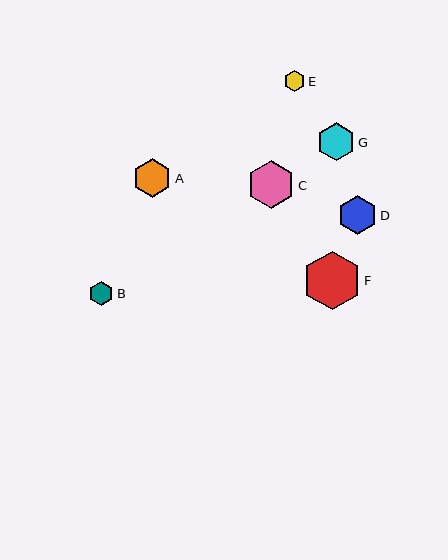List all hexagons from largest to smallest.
From largest to smallest: F, C, D, A, G, B, E.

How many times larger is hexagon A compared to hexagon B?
Hexagon A is approximately 1.6 times the size of hexagon B.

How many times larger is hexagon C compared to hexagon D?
Hexagon C is approximately 1.2 times the size of hexagon D.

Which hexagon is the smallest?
Hexagon E is the smallest with a size of approximately 21 pixels.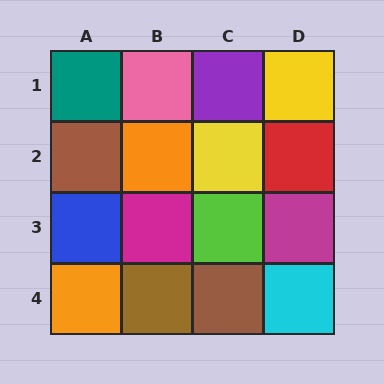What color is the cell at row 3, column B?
Magenta.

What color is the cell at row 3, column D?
Magenta.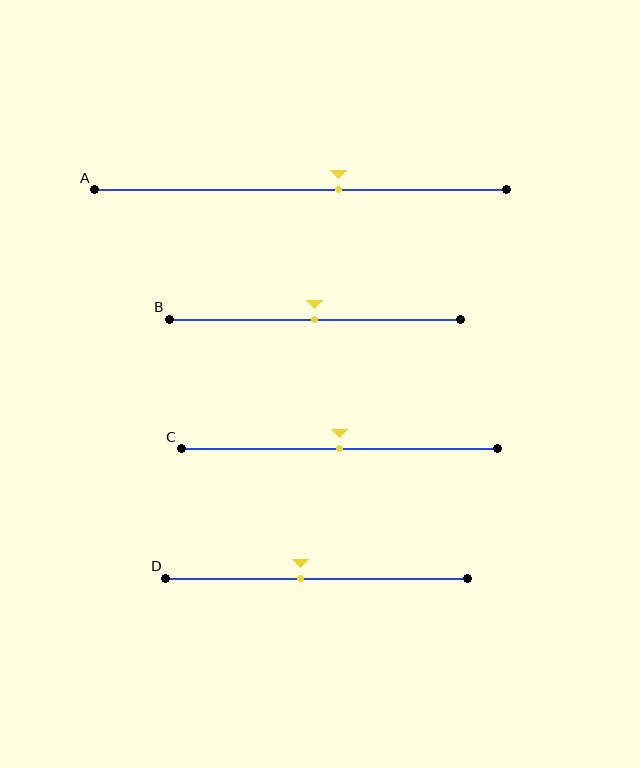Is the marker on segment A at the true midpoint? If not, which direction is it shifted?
No, the marker on segment A is shifted to the right by about 9% of the segment length.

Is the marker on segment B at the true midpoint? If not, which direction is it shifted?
Yes, the marker on segment B is at the true midpoint.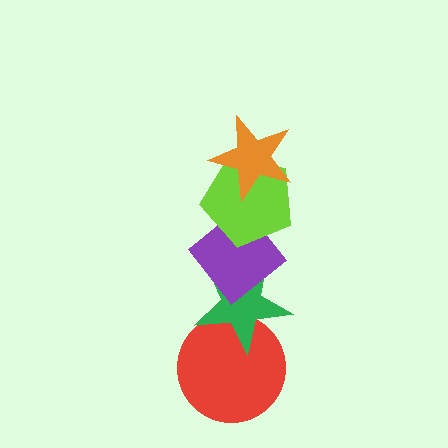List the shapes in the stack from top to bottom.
From top to bottom: the orange star, the lime pentagon, the purple diamond, the green star, the red circle.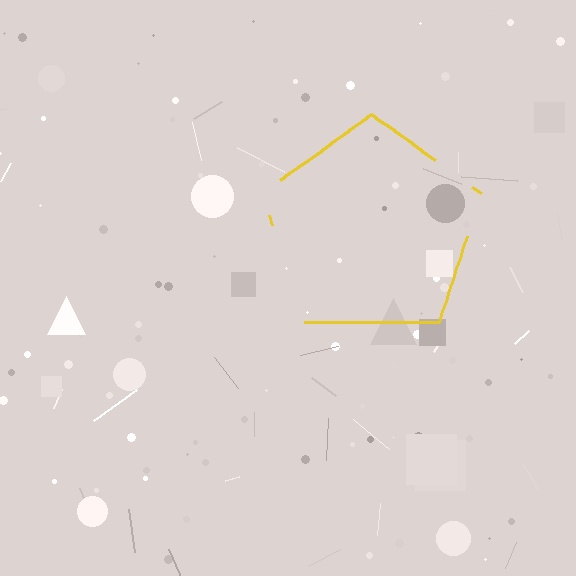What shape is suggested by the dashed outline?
The dashed outline suggests a pentagon.